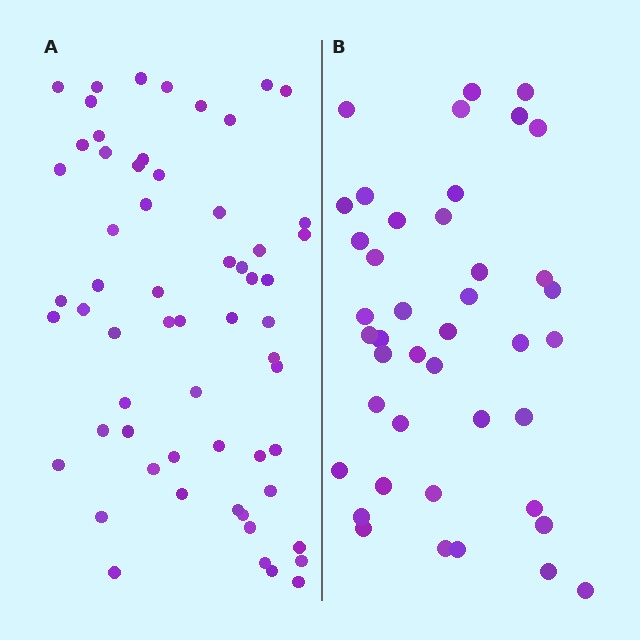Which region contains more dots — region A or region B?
Region A (the left region) has more dots.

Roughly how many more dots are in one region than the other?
Region A has approximately 20 more dots than region B.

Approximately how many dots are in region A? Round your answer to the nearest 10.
About 60 dots.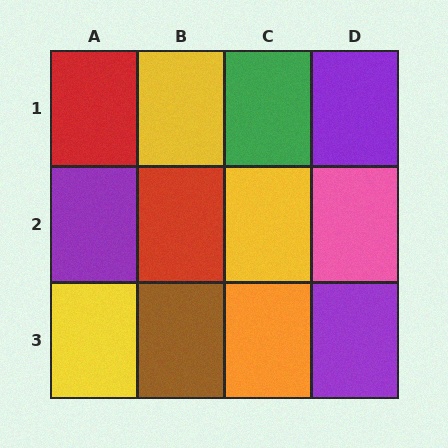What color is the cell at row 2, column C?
Yellow.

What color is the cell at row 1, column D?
Purple.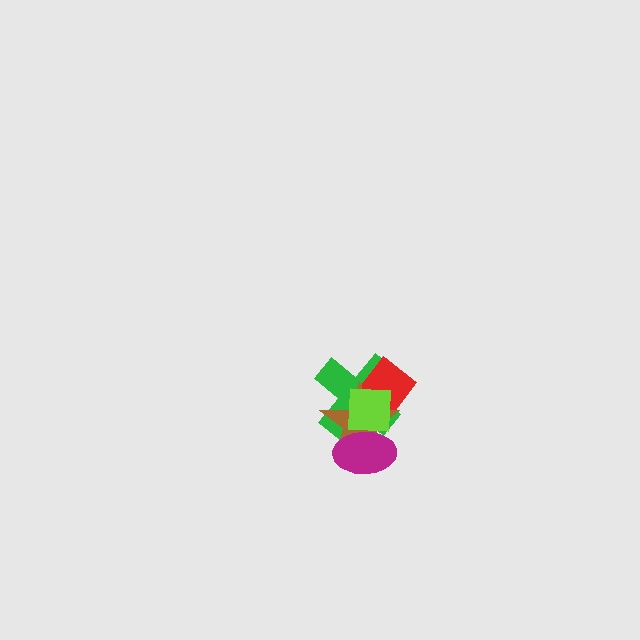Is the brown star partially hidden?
Yes, it is partially covered by another shape.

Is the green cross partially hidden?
Yes, it is partially covered by another shape.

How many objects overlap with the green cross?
4 objects overlap with the green cross.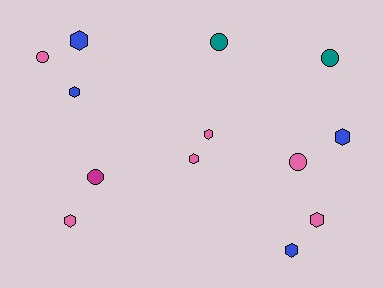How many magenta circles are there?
There is 1 magenta circle.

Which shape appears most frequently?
Hexagon, with 8 objects.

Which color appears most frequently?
Pink, with 6 objects.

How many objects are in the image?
There are 13 objects.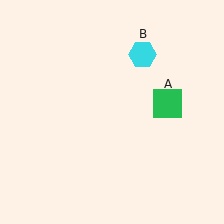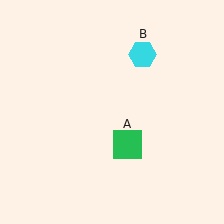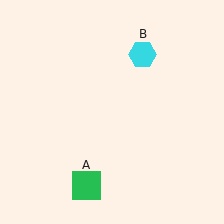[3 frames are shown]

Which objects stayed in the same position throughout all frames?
Cyan hexagon (object B) remained stationary.